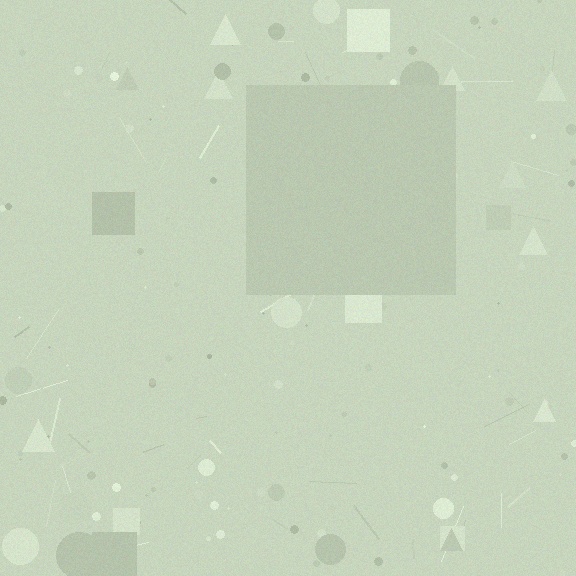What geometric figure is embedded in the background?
A square is embedded in the background.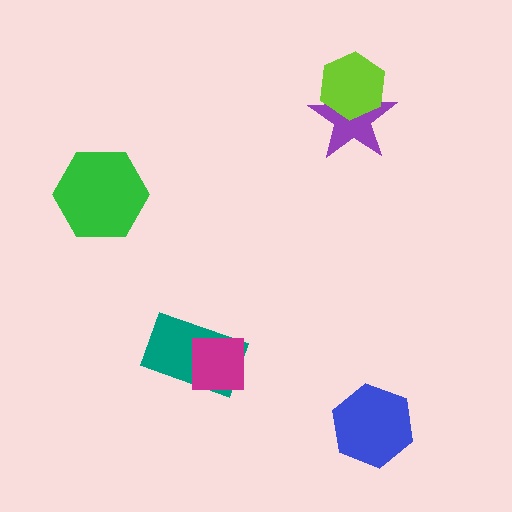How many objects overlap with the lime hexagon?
1 object overlaps with the lime hexagon.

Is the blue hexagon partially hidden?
No, no other shape covers it.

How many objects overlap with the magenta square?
1 object overlaps with the magenta square.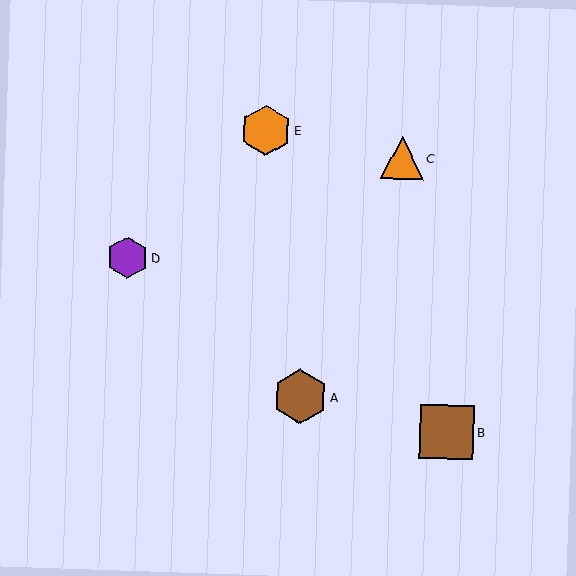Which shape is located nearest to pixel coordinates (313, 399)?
The brown hexagon (labeled A) at (300, 396) is nearest to that location.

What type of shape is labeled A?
Shape A is a brown hexagon.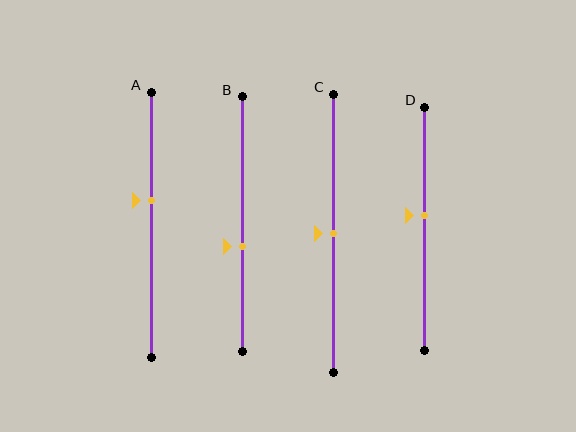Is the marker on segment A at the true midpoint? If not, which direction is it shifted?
No, the marker on segment A is shifted upward by about 9% of the segment length.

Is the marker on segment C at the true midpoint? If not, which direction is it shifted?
Yes, the marker on segment C is at the true midpoint.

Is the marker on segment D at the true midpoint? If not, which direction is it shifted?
No, the marker on segment D is shifted upward by about 5% of the segment length.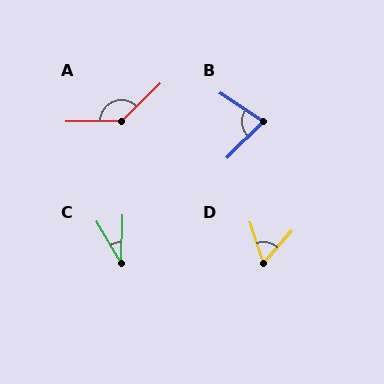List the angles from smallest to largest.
C (32°), D (59°), B (77°), A (137°).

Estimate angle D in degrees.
Approximately 59 degrees.